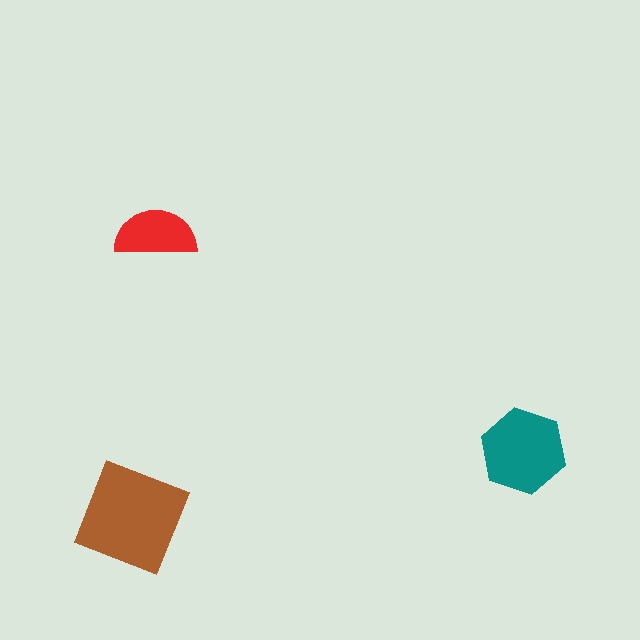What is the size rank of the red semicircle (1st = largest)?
3rd.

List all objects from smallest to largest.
The red semicircle, the teal hexagon, the brown diamond.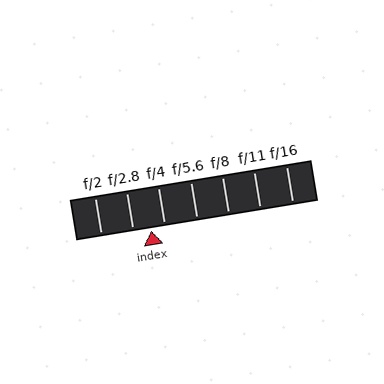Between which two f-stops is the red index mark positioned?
The index mark is between f/2.8 and f/4.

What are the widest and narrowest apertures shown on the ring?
The widest aperture shown is f/2 and the narrowest is f/16.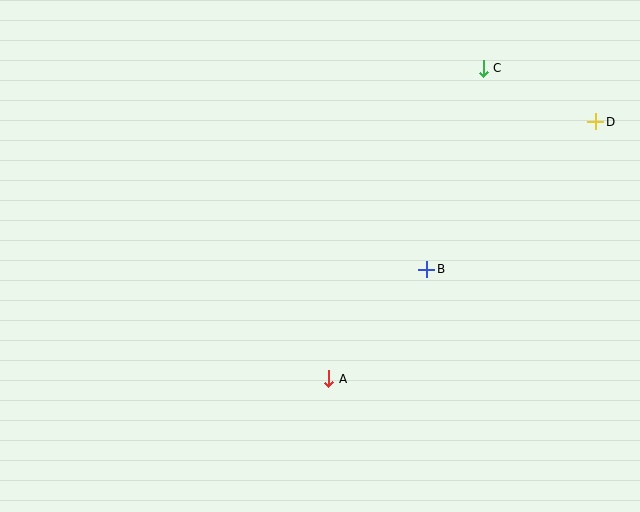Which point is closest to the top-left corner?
Point C is closest to the top-left corner.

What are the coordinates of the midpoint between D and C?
The midpoint between D and C is at (540, 95).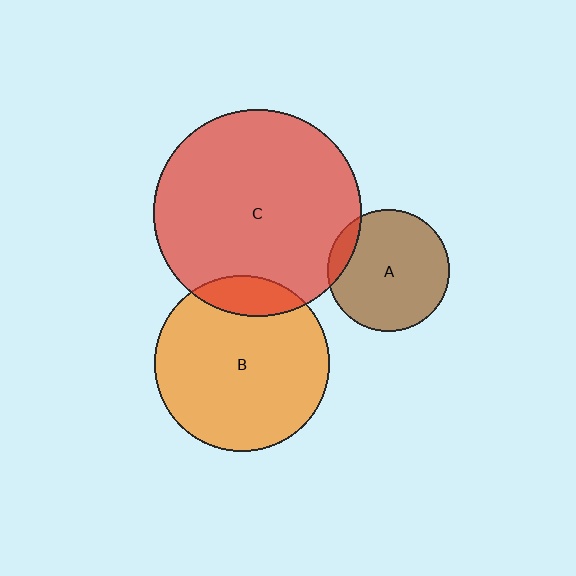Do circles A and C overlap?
Yes.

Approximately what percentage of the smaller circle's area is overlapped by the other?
Approximately 10%.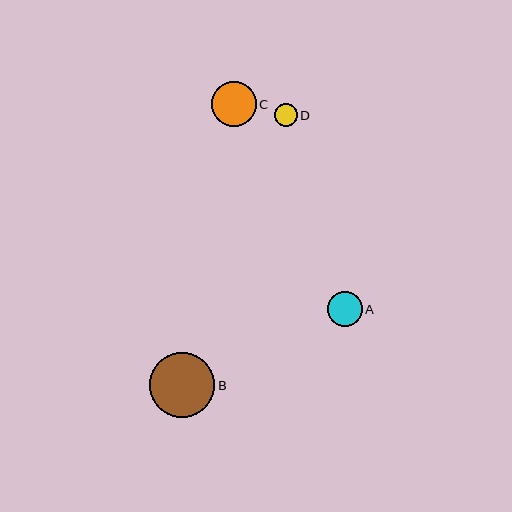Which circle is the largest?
Circle B is the largest with a size of approximately 66 pixels.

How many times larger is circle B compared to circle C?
Circle B is approximately 1.4 times the size of circle C.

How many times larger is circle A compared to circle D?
Circle A is approximately 1.5 times the size of circle D.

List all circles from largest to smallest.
From largest to smallest: B, C, A, D.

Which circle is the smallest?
Circle D is the smallest with a size of approximately 23 pixels.